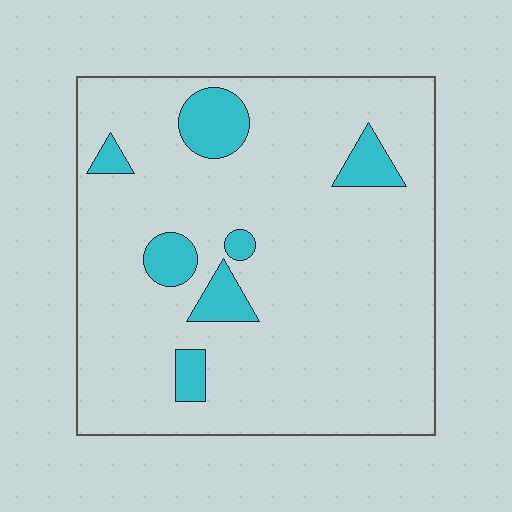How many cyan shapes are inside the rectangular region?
7.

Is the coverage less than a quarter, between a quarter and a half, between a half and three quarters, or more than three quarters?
Less than a quarter.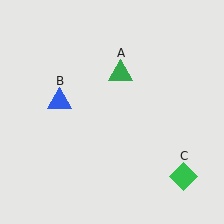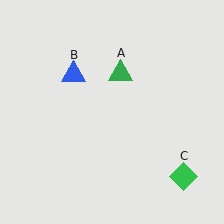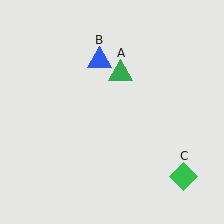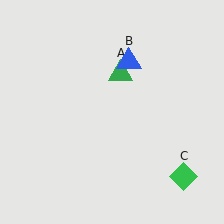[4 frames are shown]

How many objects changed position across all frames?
1 object changed position: blue triangle (object B).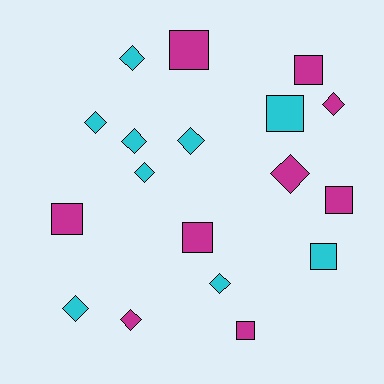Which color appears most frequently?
Magenta, with 9 objects.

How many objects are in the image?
There are 18 objects.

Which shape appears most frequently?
Diamond, with 10 objects.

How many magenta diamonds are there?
There are 3 magenta diamonds.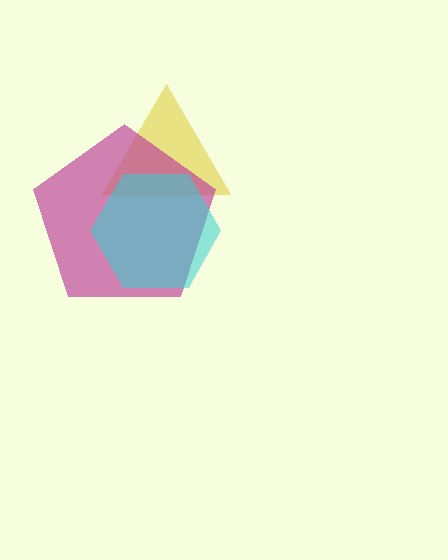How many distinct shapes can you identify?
There are 3 distinct shapes: a yellow triangle, a magenta pentagon, a cyan hexagon.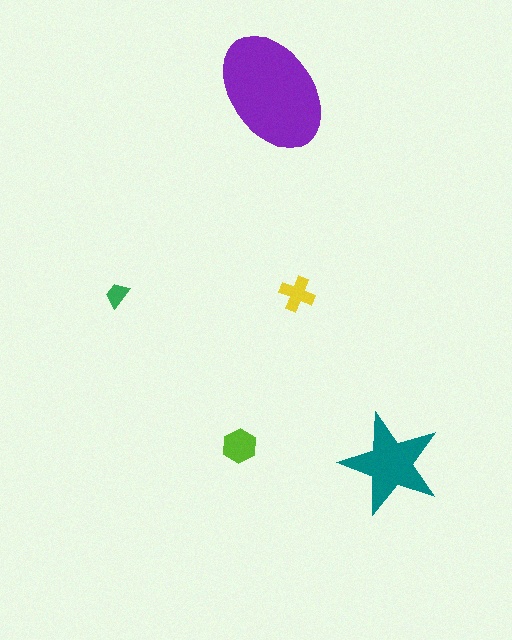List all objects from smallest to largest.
The green trapezoid, the yellow cross, the lime hexagon, the teal star, the purple ellipse.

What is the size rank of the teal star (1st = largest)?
2nd.